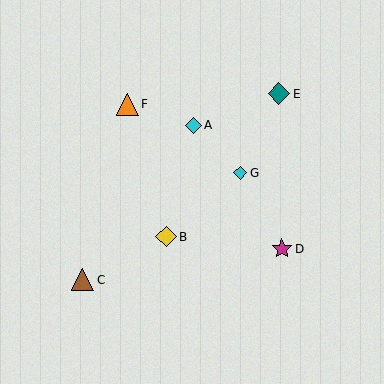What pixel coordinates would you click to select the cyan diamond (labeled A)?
Click at (194, 125) to select the cyan diamond A.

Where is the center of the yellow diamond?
The center of the yellow diamond is at (166, 237).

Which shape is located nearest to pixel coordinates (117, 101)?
The orange triangle (labeled F) at (128, 104) is nearest to that location.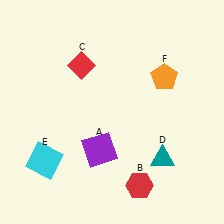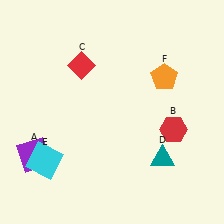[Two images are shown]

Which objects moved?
The objects that moved are: the purple square (A), the red hexagon (B).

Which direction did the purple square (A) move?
The purple square (A) moved left.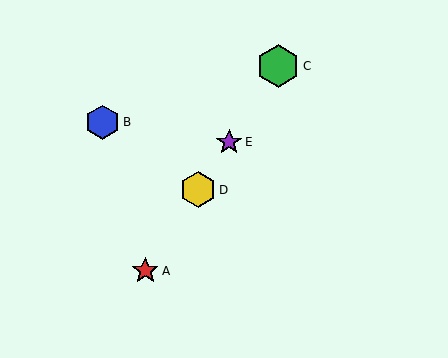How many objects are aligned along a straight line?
4 objects (A, C, D, E) are aligned along a straight line.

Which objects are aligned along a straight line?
Objects A, C, D, E are aligned along a straight line.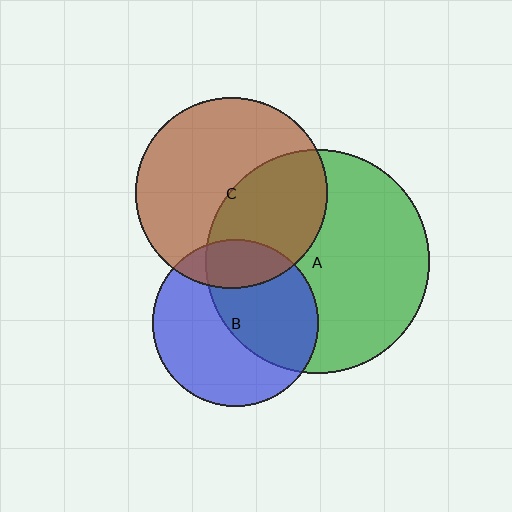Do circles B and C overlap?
Yes.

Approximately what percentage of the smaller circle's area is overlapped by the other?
Approximately 20%.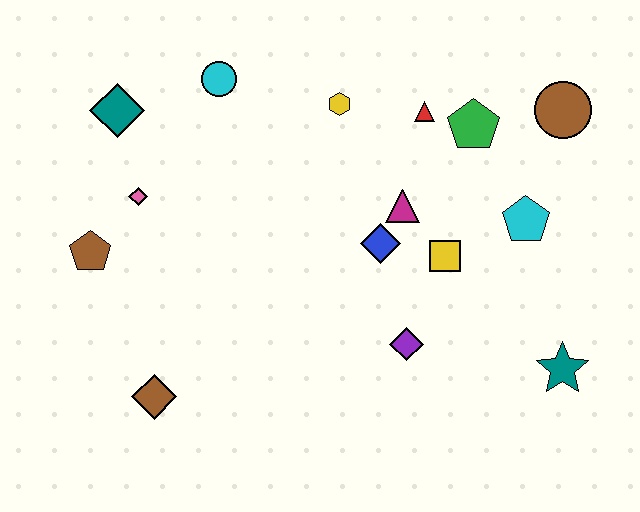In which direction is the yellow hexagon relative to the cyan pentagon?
The yellow hexagon is to the left of the cyan pentagon.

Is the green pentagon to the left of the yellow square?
No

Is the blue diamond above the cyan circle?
No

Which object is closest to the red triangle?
The green pentagon is closest to the red triangle.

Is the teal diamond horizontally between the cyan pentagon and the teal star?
No